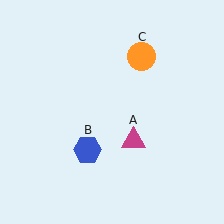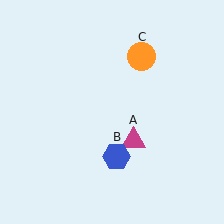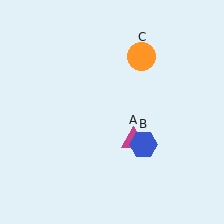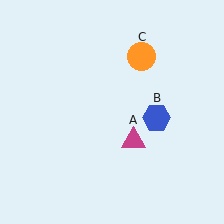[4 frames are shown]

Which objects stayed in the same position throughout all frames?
Magenta triangle (object A) and orange circle (object C) remained stationary.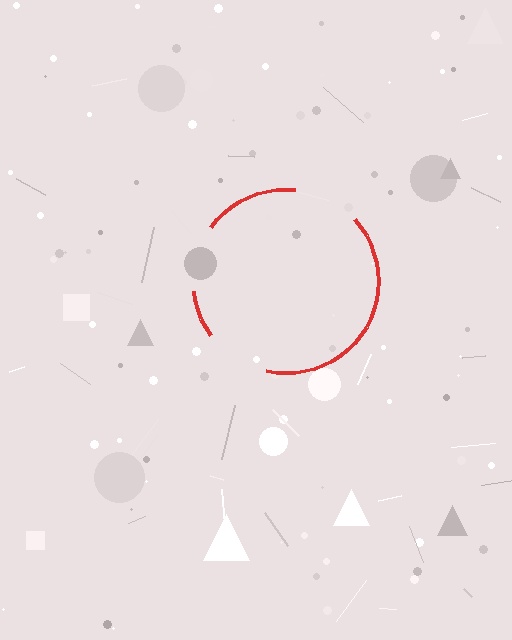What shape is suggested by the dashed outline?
The dashed outline suggests a circle.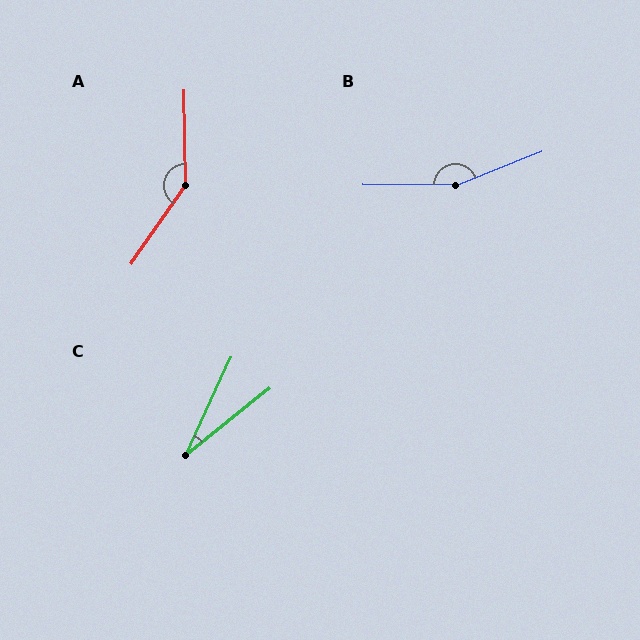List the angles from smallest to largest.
C (26°), A (144°), B (158°).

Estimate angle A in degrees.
Approximately 144 degrees.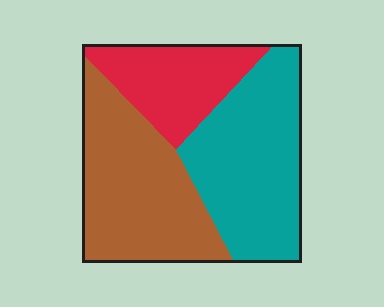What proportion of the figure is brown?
Brown takes up about three eighths (3/8) of the figure.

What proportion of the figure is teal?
Teal takes up about two fifths (2/5) of the figure.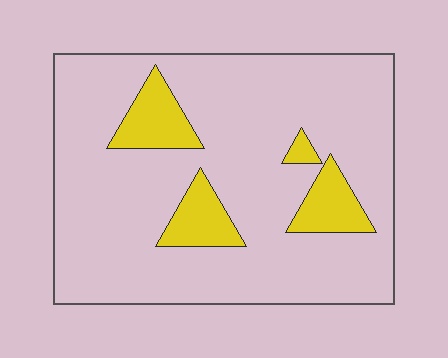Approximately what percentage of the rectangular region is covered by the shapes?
Approximately 15%.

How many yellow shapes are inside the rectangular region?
4.